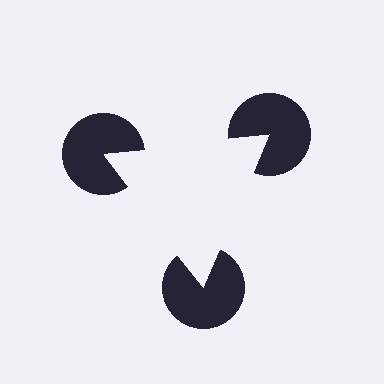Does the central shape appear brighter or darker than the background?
It typically appears slightly brighter than the background, even though no actual brightness change is drawn.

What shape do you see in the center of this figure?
An illusory triangle — its edges are inferred from the aligned wedge cuts in the pac-man discs, not physically drawn.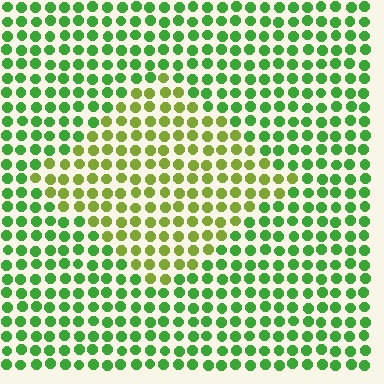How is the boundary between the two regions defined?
The boundary is defined purely by a slight shift in hue (about 37 degrees). Spacing, size, and orientation are identical on both sides.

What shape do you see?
I see a diamond.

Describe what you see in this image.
The image is filled with small green elements in a uniform arrangement. A diamond-shaped region is visible where the elements are tinted to a slightly different hue, forming a subtle color boundary.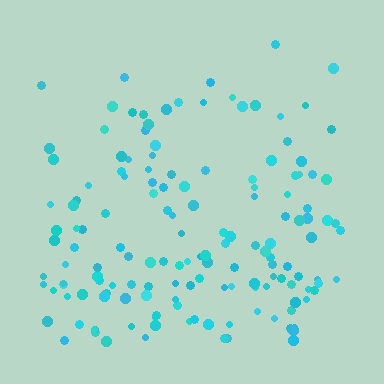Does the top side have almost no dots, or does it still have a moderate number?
Still a moderate number, just noticeably fewer than the bottom.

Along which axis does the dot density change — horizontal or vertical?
Vertical.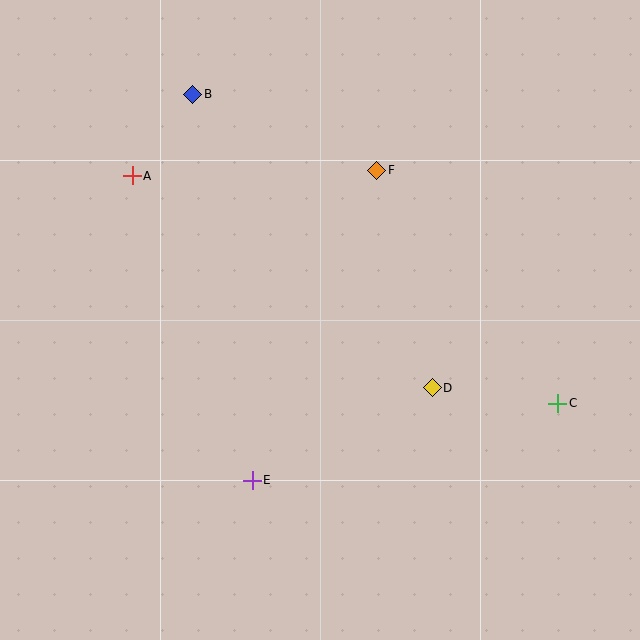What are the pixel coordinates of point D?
Point D is at (432, 388).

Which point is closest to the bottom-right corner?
Point C is closest to the bottom-right corner.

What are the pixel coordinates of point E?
Point E is at (252, 480).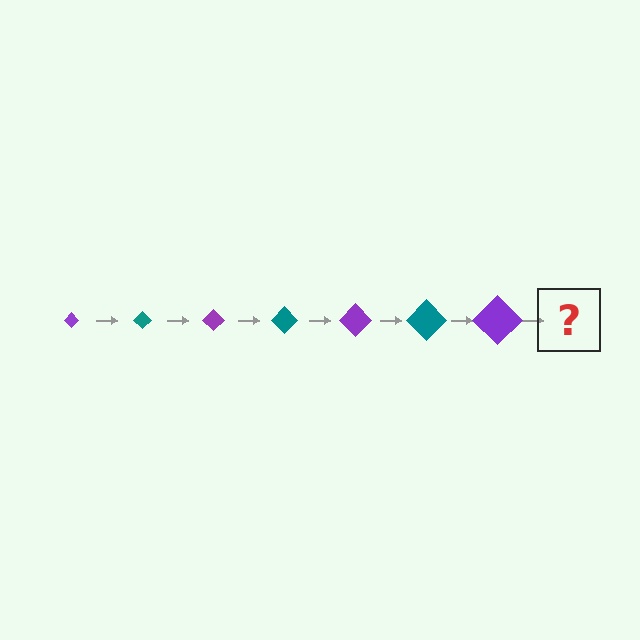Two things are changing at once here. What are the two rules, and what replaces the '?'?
The two rules are that the diamond grows larger each step and the color cycles through purple and teal. The '?' should be a teal diamond, larger than the previous one.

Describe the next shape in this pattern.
It should be a teal diamond, larger than the previous one.